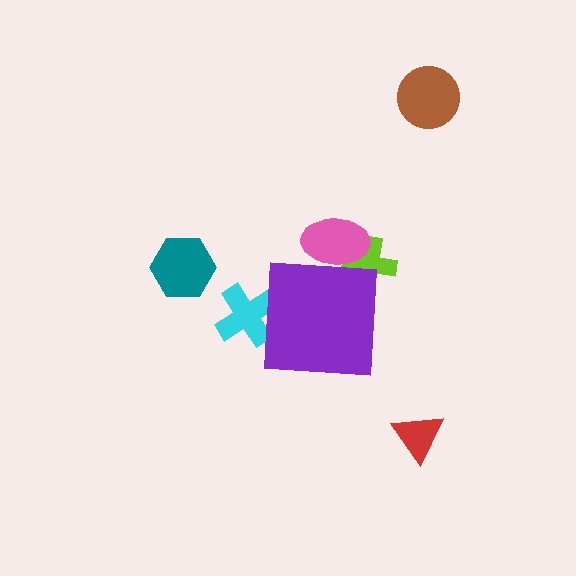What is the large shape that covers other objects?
A purple square.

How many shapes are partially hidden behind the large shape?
3 shapes are partially hidden.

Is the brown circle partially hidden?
No, the brown circle is fully visible.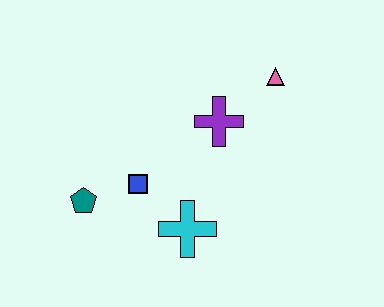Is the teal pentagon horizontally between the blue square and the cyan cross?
No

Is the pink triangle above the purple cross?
Yes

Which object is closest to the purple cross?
The pink triangle is closest to the purple cross.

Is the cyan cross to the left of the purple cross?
Yes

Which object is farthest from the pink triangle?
The teal pentagon is farthest from the pink triangle.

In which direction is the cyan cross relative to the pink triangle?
The cyan cross is below the pink triangle.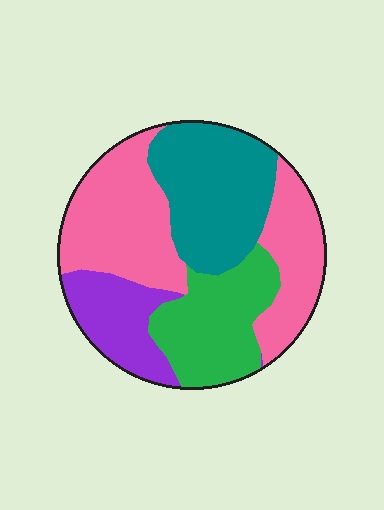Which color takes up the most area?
Pink, at roughly 40%.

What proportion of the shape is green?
Green covers roughly 20% of the shape.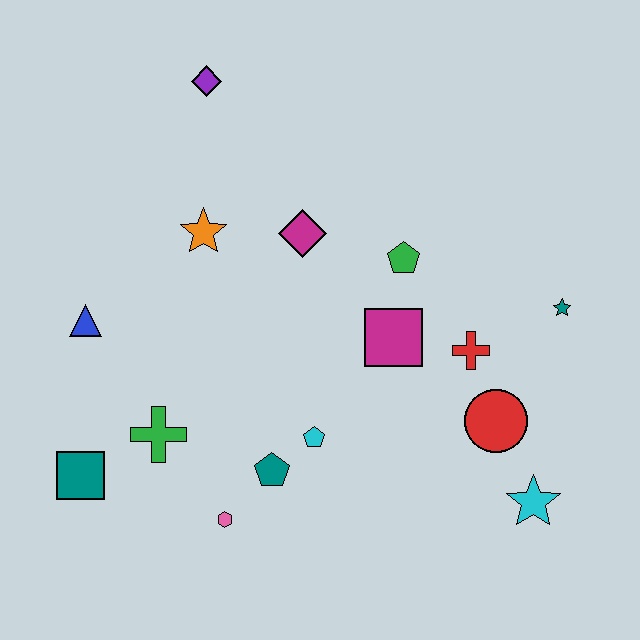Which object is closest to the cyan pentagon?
The teal pentagon is closest to the cyan pentagon.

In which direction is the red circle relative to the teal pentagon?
The red circle is to the right of the teal pentagon.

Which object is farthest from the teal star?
The teal square is farthest from the teal star.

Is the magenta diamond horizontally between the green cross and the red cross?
Yes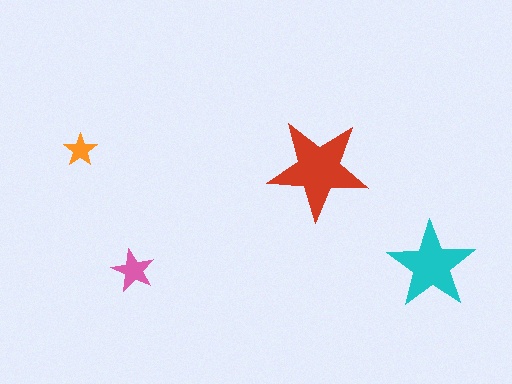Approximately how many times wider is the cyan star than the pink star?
About 2 times wider.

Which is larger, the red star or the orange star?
The red one.